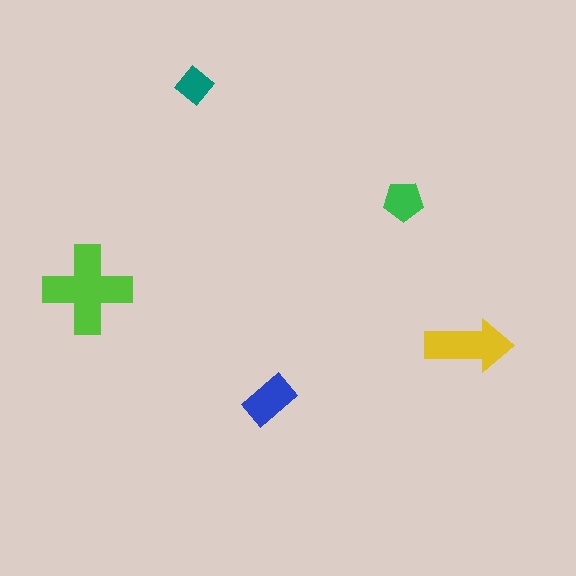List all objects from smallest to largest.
The teal diamond, the green pentagon, the blue rectangle, the yellow arrow, the lime cross.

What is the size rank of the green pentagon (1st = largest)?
4th.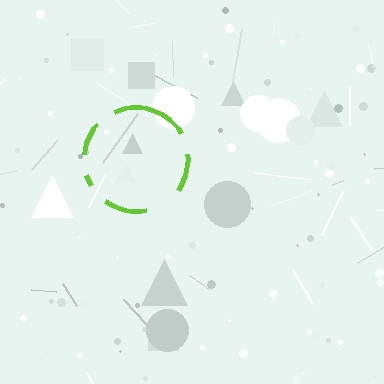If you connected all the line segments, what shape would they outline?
They would outline a circle.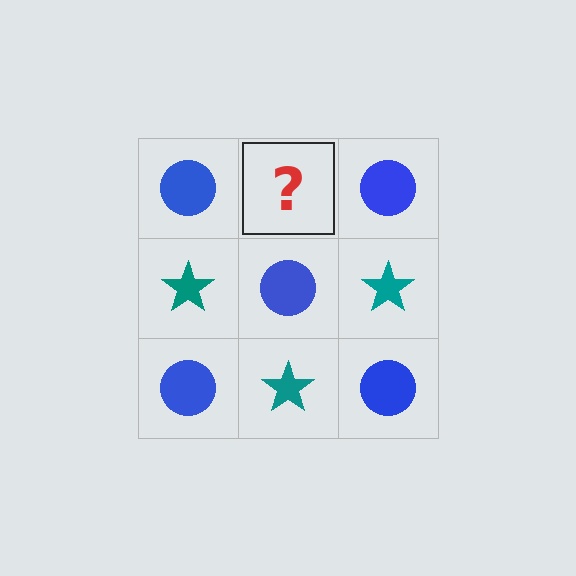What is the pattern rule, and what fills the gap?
The rule is that it alternates blue circle and teal star in a checkerboard pattern. The gap should be filled with a teal star.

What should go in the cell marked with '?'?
The missing cell should contain a teal star.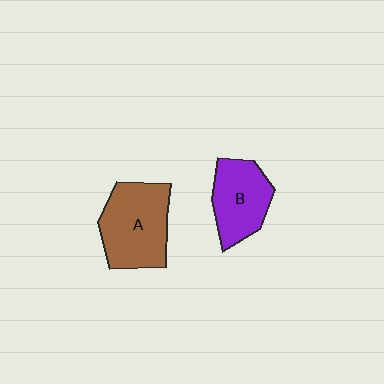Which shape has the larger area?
Shape A (brown).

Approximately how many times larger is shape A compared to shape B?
Approximately 1.3 times.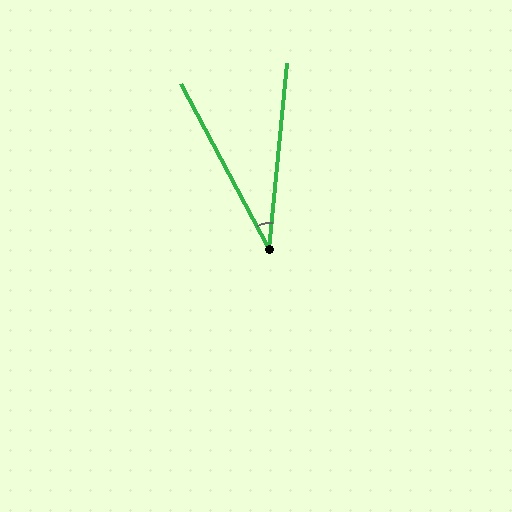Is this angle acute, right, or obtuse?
It is acute.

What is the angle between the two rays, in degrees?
Approximately 34 degrees.